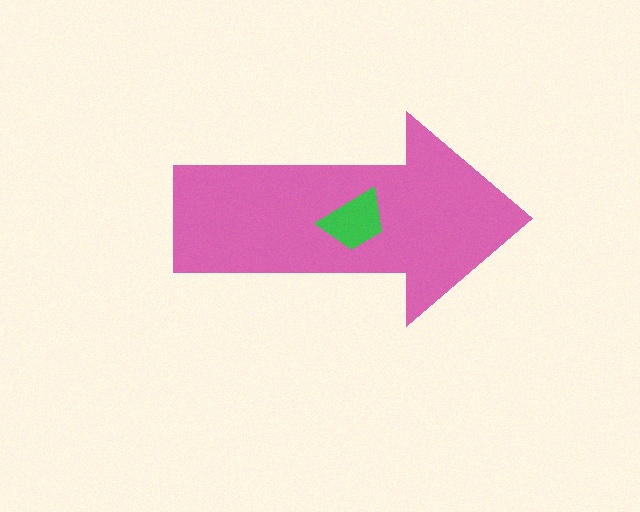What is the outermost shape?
The pink arrow.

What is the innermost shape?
The green trapezoid.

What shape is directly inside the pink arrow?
The green trapezoid.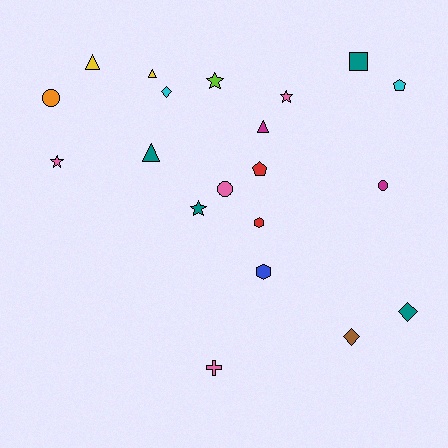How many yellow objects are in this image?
There are 2 yellow objects.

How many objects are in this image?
There are 20 objects.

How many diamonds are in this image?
There are 3 diamonds.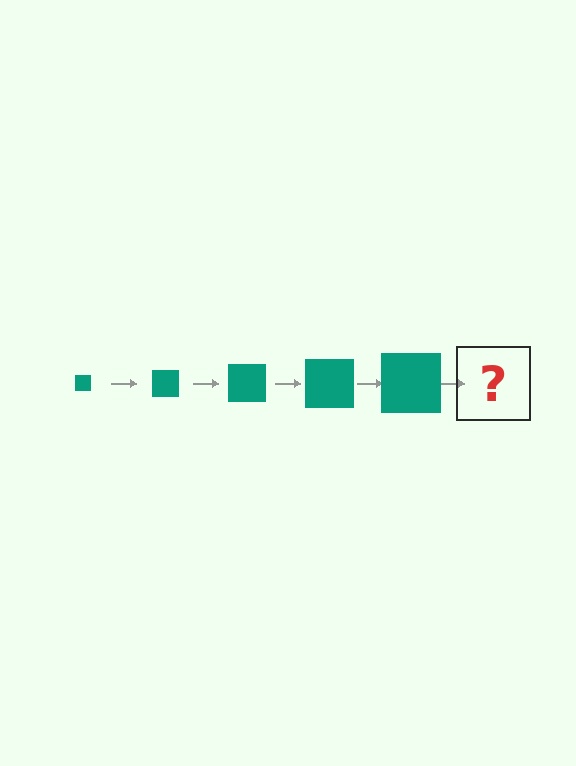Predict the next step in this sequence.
The next step is a teal square, larger than the previous one.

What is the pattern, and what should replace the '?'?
The pattern is that the square gets progressively larger each step. The '?' should be a teal square, larger than the previous one.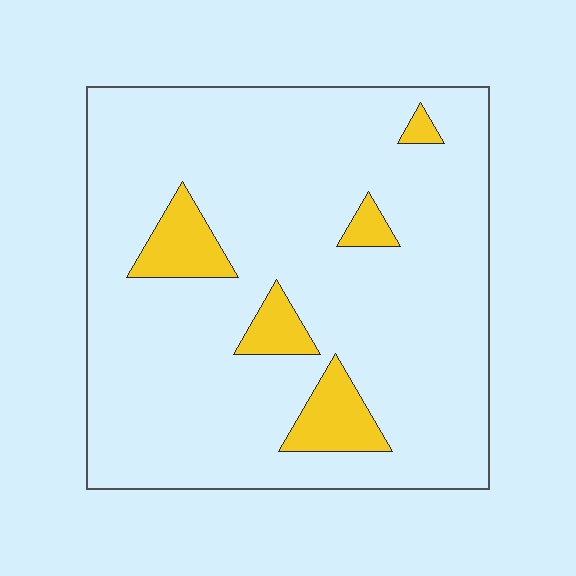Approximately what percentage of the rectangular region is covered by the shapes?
Approximately 10%.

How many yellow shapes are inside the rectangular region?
5.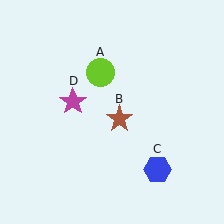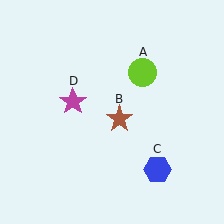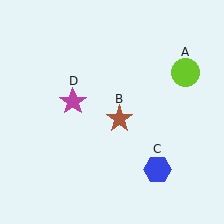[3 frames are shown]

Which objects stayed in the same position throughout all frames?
Brown star (object B) and blue hexagon (object C) and magenta star (object D) remained stationary.